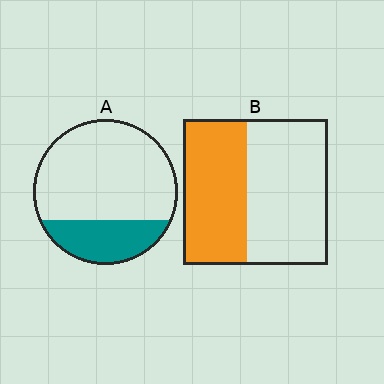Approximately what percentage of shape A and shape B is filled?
A is approximately 25% and B is approximately 45%.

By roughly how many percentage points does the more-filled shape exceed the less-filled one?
By roughly 20 percentage points (B over A).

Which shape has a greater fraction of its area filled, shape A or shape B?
Shape B.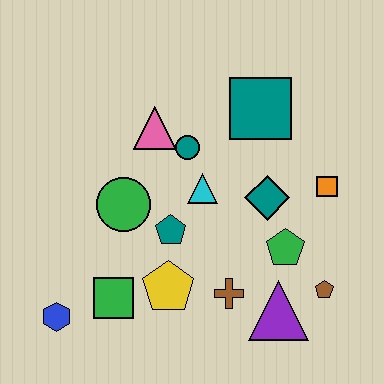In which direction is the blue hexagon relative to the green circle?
The blue hexagon is below the green circle.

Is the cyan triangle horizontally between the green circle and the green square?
No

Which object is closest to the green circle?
The teal pentagon is closest to the green circle.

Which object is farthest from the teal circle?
The blue hexagon is farthest from the teal circle.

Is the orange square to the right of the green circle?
Yes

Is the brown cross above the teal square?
No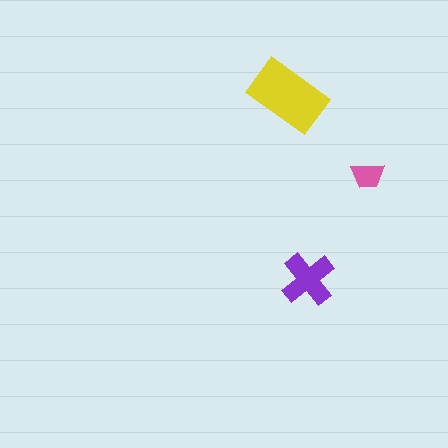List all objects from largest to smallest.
The yellow rectangle, the purple cross, the pink trapezoid.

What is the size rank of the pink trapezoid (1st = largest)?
3rd.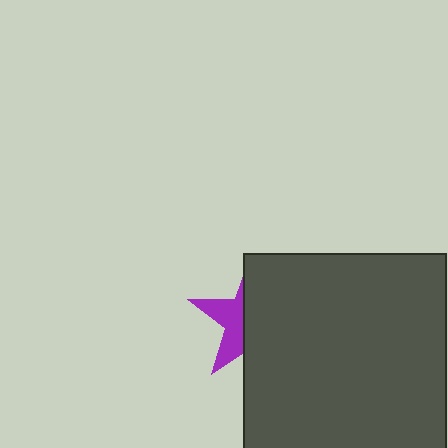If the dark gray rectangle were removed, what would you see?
You would see the complete purple star.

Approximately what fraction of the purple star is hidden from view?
Roughly 62% of the purple star is hidden behind the dark gray rectangle.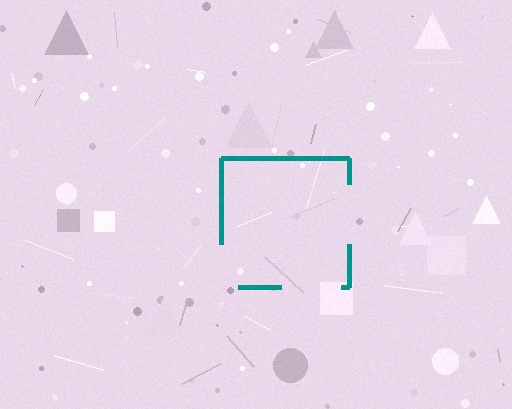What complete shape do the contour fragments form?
The contour fragments form a square.